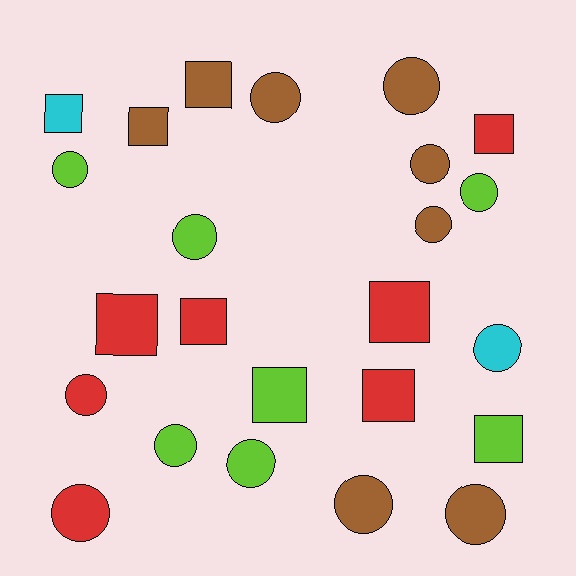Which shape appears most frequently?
Circle, with 14 objects.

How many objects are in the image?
There are 24 objects.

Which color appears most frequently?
Brown, with 8 objects.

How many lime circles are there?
There are 5 lime circles.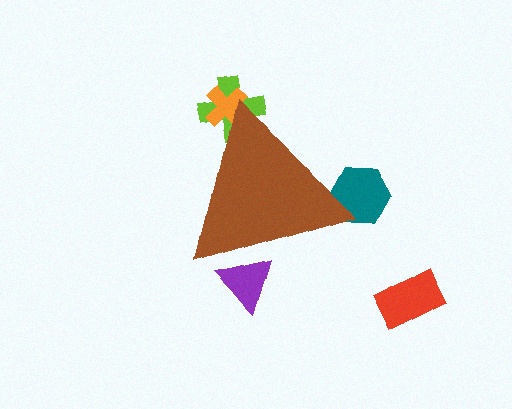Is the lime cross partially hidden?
Yes, the lime cross is partially hidden behind the brown triangle.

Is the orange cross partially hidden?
Yes, the orange cross is partially hidden behind the brown triangle.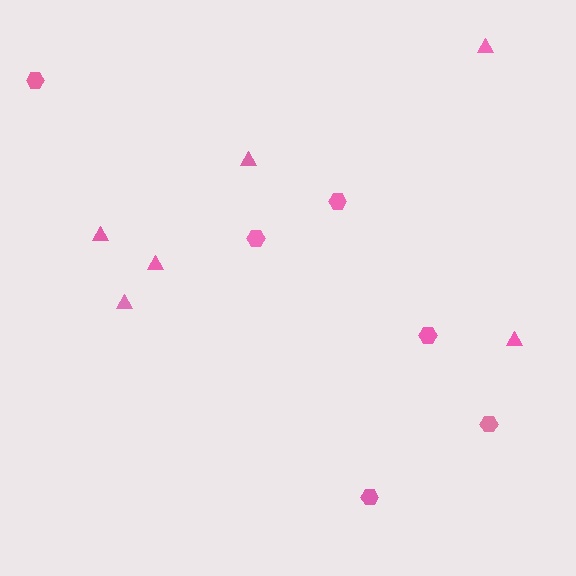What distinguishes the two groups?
There are 2 groups: one group of triangles (6) and one group of hexagons (6).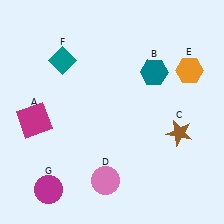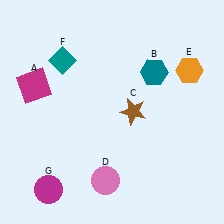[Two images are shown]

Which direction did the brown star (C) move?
The brown star (C) moved left.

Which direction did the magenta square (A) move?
The magenta square (A) moved up.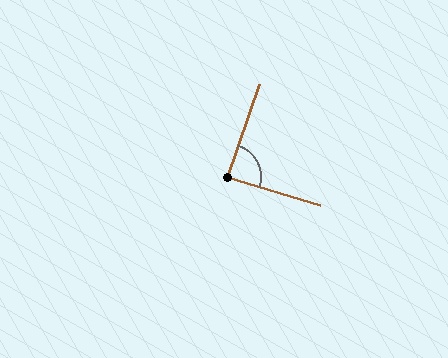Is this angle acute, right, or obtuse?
It is approximately a right angle.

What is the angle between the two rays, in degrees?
Approximately 88 degrees.